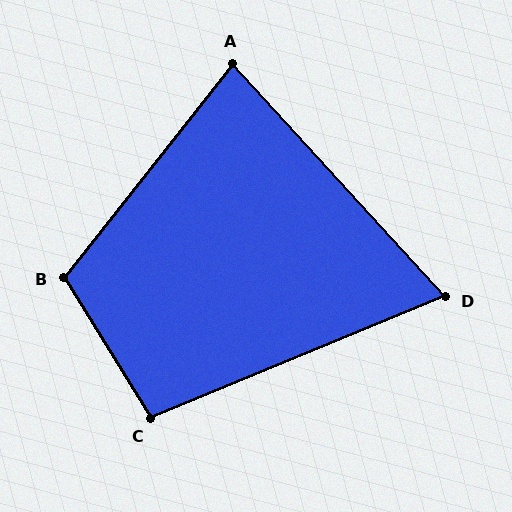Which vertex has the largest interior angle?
B, at approximately 110 degrees.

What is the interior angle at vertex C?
Approximately 99 degrees (obtuse).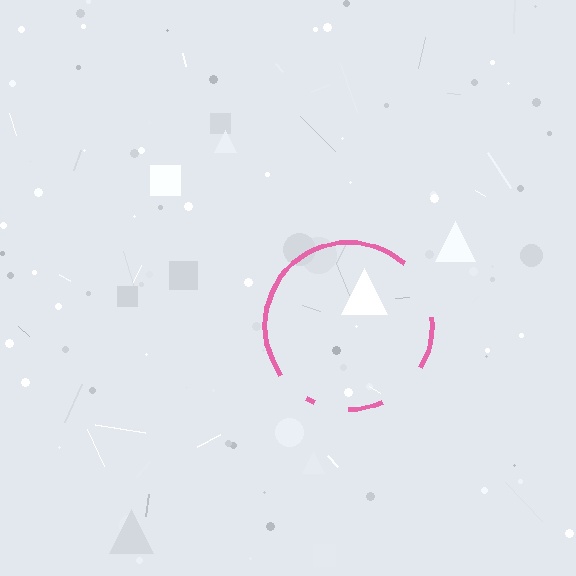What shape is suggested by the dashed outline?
The dashed outline suggests a circle.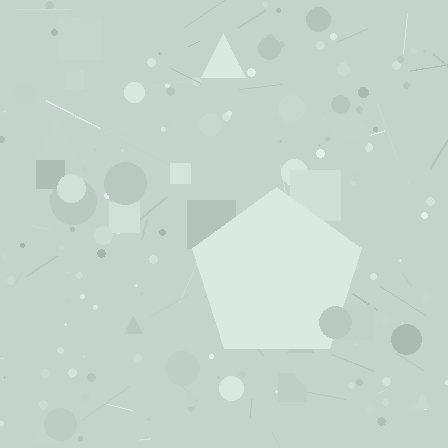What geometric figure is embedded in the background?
A pentagon is embedded in the background.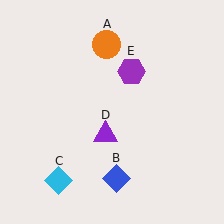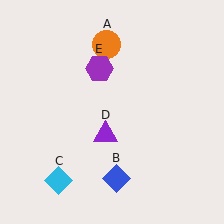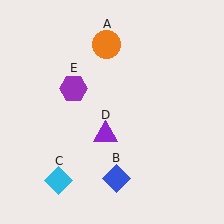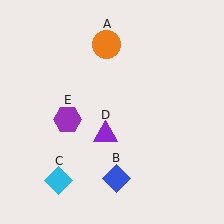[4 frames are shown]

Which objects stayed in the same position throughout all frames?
Orange circle (object A) and blue diamond (object B) and cyan diamond (object C) and purple triangle (object D) remained stationary.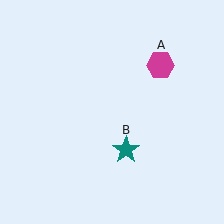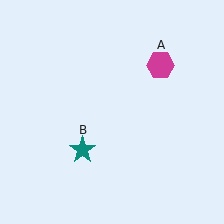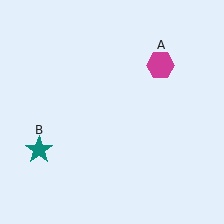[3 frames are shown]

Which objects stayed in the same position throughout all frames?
Magenta hexagon (object A) remained stationary.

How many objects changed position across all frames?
1 object changed position: teal star (object B).